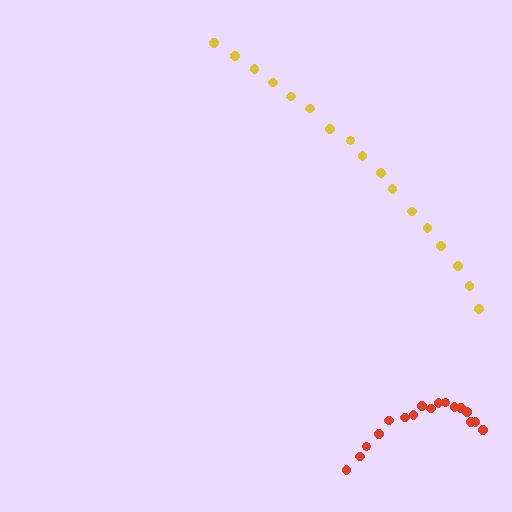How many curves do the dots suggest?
There are 2 distinct paths.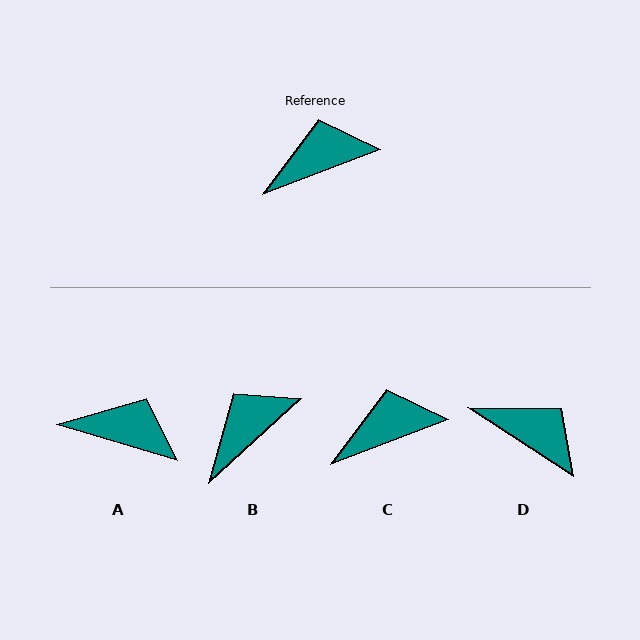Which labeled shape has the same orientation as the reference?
C.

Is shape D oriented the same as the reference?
No, it is off by about 54 degrees.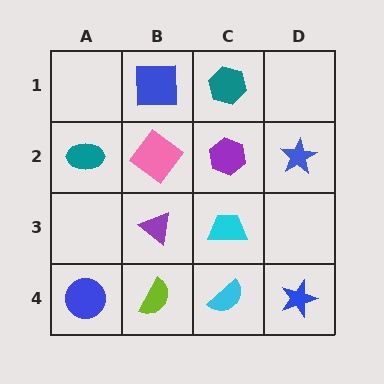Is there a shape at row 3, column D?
No, that cell is empty.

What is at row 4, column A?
A blue circle.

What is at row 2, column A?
A teal ellipse.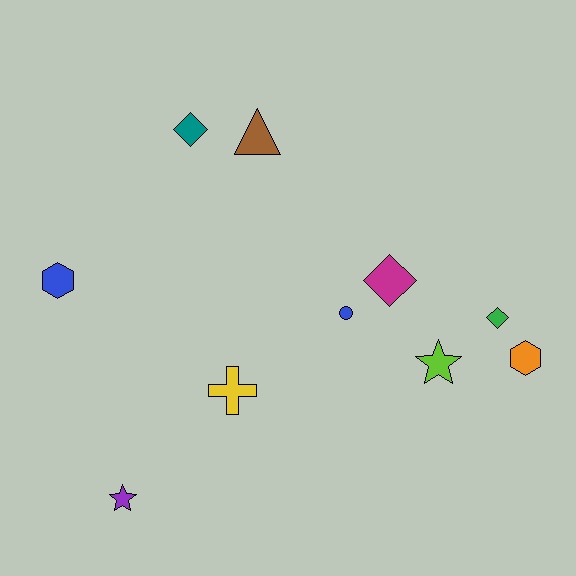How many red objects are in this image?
There are no red objects.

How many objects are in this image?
There are 10 objects.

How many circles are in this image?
There is 1 circle.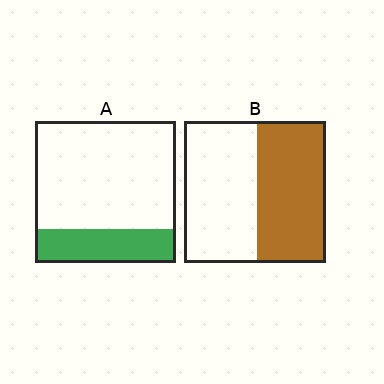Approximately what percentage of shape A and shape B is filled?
A is approximately 25% and B is approximately 50%.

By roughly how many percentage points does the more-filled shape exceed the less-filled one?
By roughly 25 percentage points (B over A).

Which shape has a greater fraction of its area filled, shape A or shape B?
Shape B.